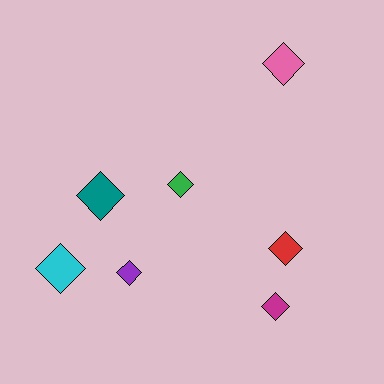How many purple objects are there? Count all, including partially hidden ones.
There is 1 purple object.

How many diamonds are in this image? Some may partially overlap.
There are 7 diamonds.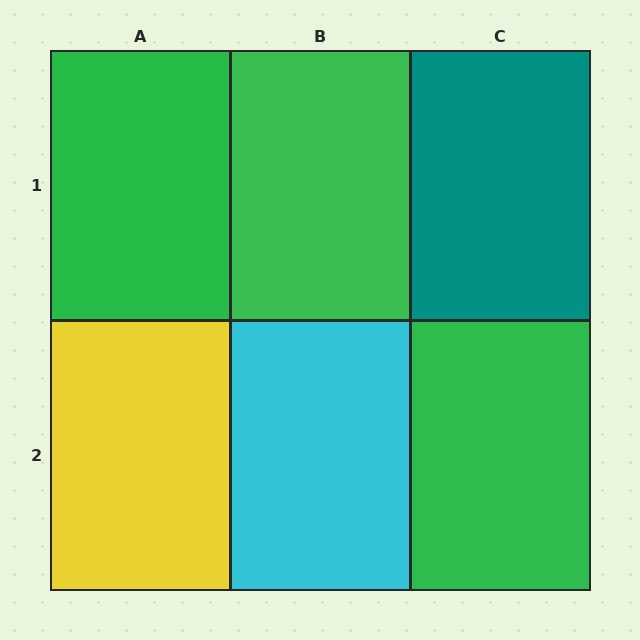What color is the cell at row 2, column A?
Yellow.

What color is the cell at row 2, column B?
Cyan.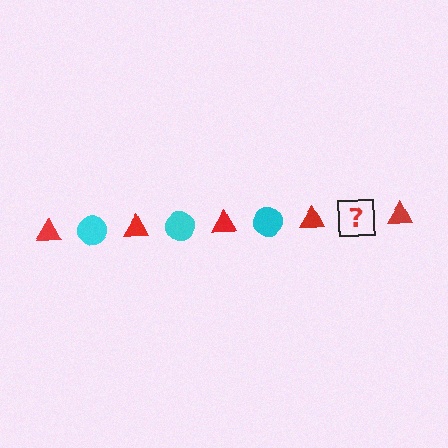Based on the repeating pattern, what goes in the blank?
The blank should be a cyan circle.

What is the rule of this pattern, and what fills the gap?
The rule is that the pattern alternates between red triangle and cyan circle. The gap should be filled with a cyan circle.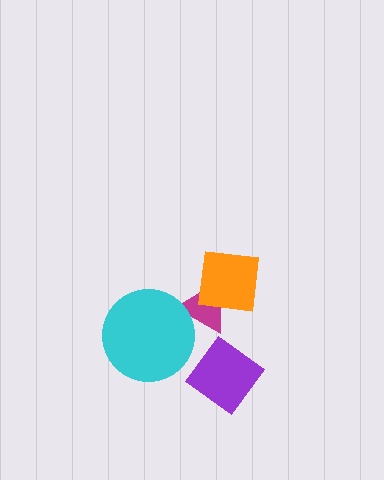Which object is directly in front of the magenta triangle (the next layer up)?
The orange square is directly in front of the magenta triangle.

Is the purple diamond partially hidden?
No, no other shape covers it.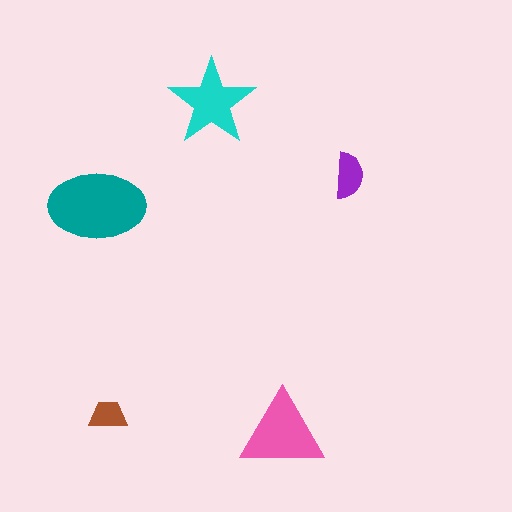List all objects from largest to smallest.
The teal ellipse, the pink triangle, the cyan star, the purple semicircle, the brown trapezoid.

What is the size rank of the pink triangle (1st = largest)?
2nd.